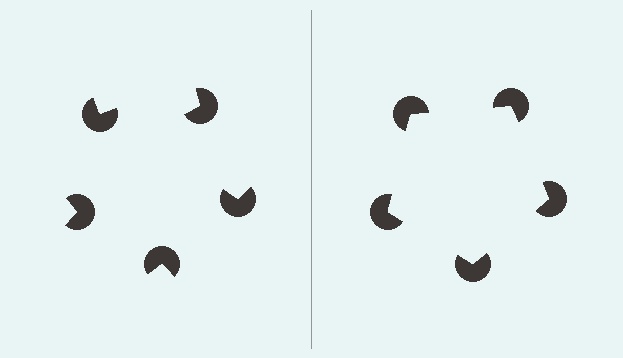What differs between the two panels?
The pac-man discs are positioned identically on both sides; only the wedge orientations differ. On the right they align to a pentagon; on the left they are misaligned.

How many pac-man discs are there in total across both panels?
10 — 5 on each side.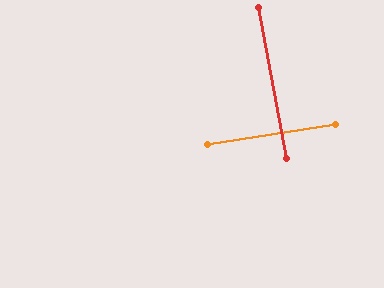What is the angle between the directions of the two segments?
Approximately 89 degrees.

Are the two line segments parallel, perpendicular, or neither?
Perpendicular — they meet at approximately 89°.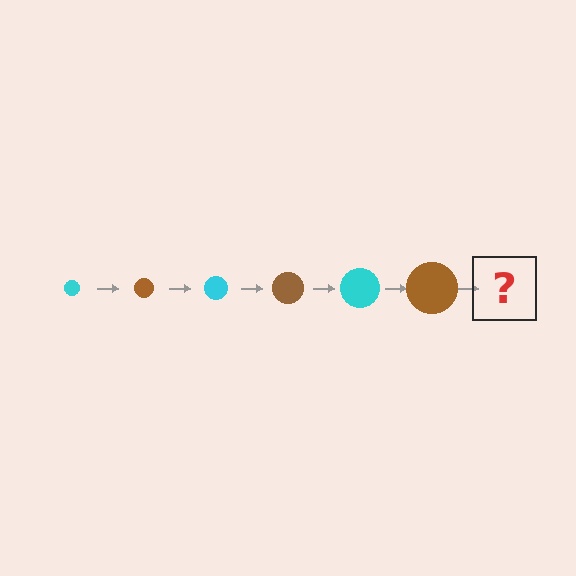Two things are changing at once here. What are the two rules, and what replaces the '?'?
The two rules are that the circle grows larger each step and the color cycles through cyan and brown. The '?' should be a cyan circle, larger than the previous one.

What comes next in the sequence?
The next element should be a cyan circle, larger than the previous one.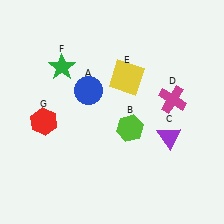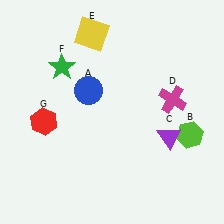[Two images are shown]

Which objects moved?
The objects that moved are: the lime hexagon (B), the yellow square (E).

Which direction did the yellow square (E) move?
The yellow square (E) moved up.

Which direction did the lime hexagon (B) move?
The lime hexagon (B) moved right.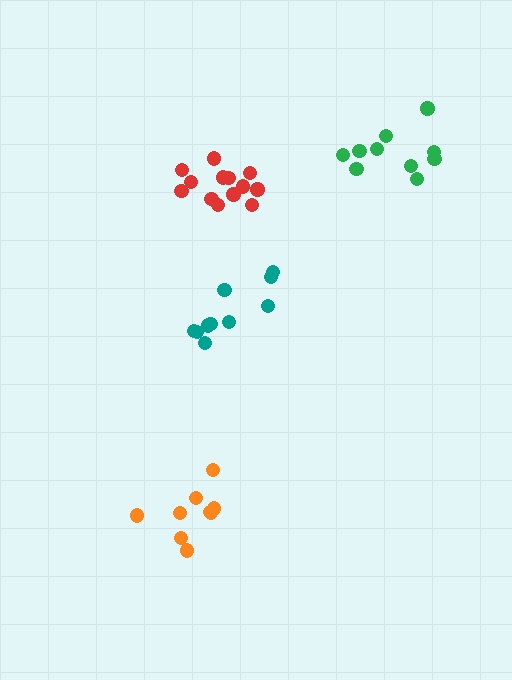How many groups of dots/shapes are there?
There are 4 groups.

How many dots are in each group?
Group 1: 13 dots, Group 2: 9 dots, Group 3: 10 dots, Group 4: 10 dots (42 total).